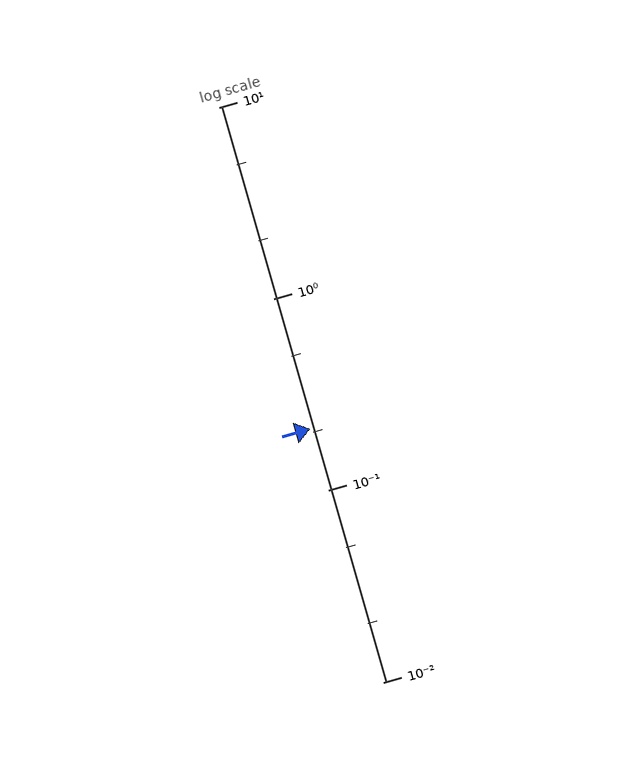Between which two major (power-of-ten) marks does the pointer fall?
The pointer is between 0.1 and 1.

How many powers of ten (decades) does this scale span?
The scale spans 3 decades, from 0.01 to 10.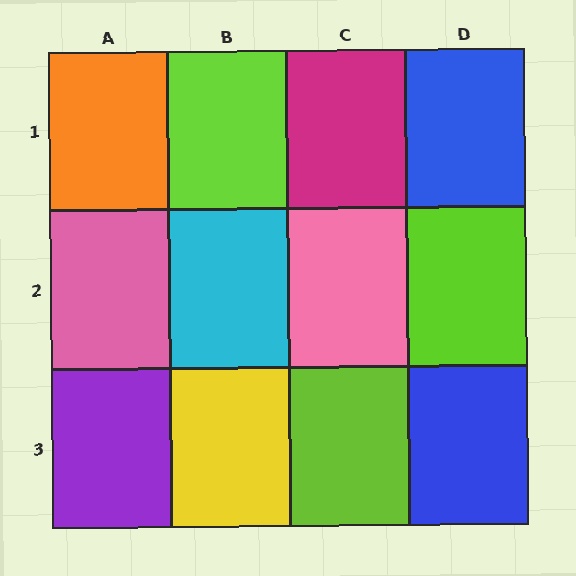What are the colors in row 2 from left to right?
Pink, cyan, pink, lime.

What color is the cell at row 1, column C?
Magenta.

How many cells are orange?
1 cell is orange.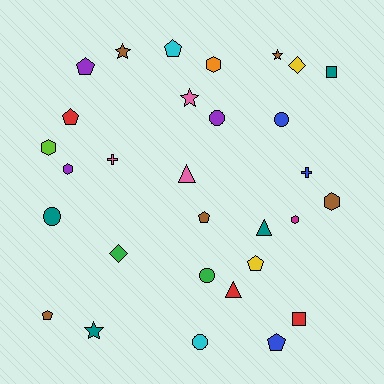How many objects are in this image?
There are 30 objects.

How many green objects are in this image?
There are 2 green objects.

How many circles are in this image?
There are 5 circles.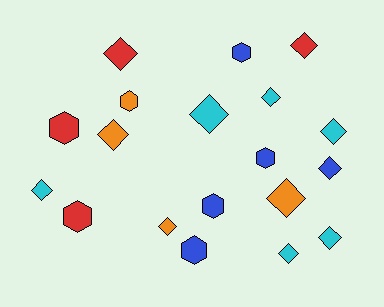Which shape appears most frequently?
Diamond, with 12 objects.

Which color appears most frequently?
Cyan, with 6 objects.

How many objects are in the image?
There are 19 objects.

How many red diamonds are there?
There are 2 red diamonds.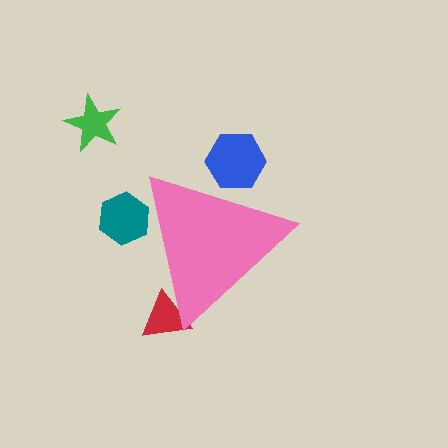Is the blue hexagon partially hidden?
Yes, the blue hexagon is partially hidden behind the pink triangle.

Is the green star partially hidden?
No, the green star is fully visible.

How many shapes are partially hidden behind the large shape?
3 shapes are partially hidden.